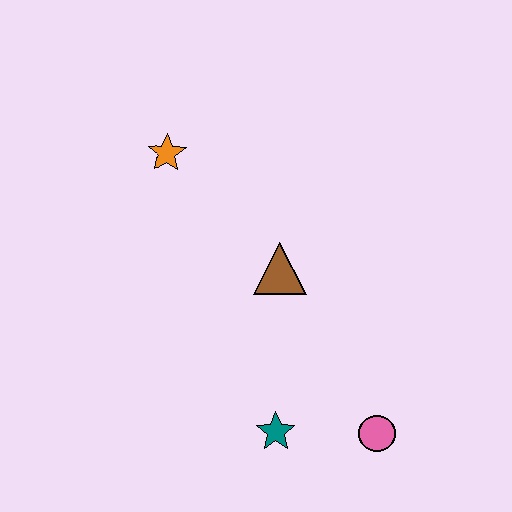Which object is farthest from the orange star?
The pink circle is farthest from the orange star.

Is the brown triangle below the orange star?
Yes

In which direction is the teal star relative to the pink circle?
The teal star is to the left of the pink circle.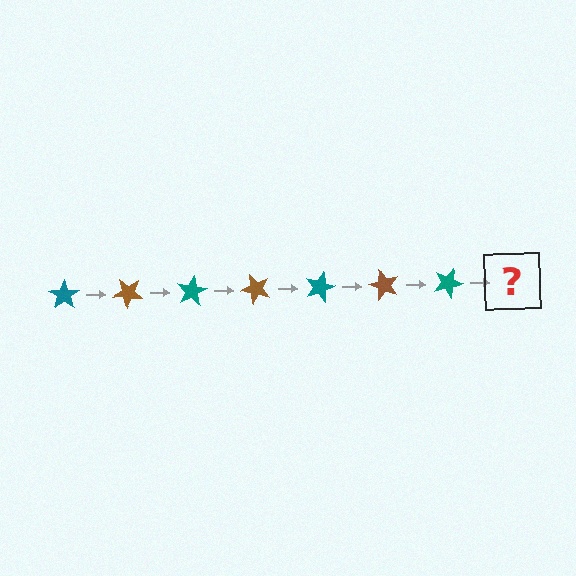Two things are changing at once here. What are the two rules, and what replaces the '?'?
The two rules are that it rotates 40 degrees each step and the color cycles through teal and brown. The '?' should be a brown star, rotated 280 degrees from the start.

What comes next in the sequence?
The next element should be a brown star, rotated 280 degrees from the start.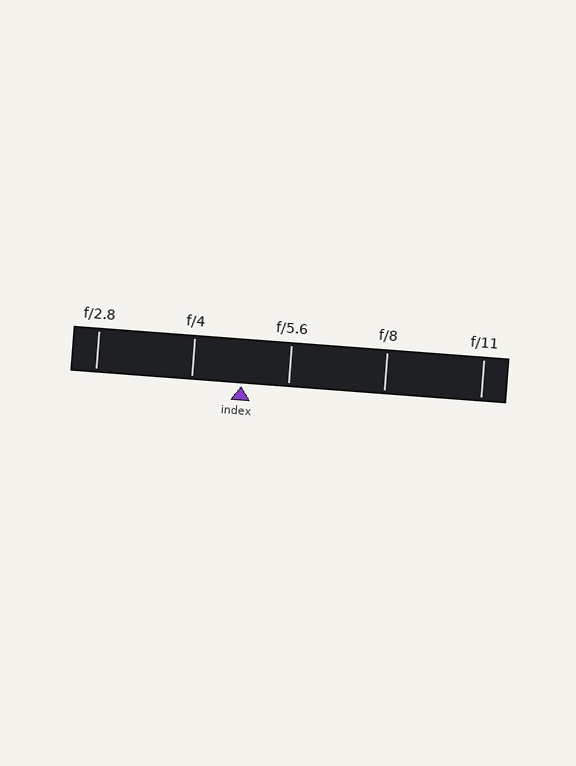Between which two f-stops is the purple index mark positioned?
The index mark is between f/4 and f/5.6.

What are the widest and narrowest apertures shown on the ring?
The widest aperture shown is f/2.8 and the narrowest is f/11.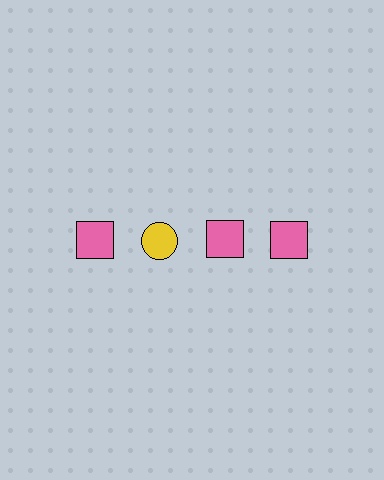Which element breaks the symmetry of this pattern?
The yellow circle in the top row, second from left column breaks the symmetry. All other shapes are pink squares.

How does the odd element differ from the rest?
It differs in both color (yellow instead of pink) and shape (circle instead of square).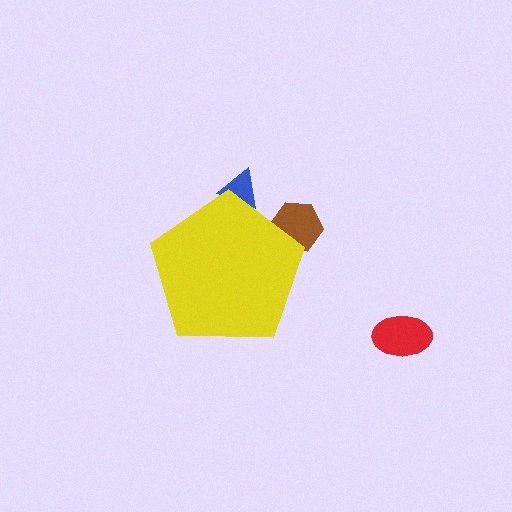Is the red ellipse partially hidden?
No, the red ellipse is fully visible.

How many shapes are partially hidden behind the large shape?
2 shapes are partially hidden.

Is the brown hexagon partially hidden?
Yes, the brown hexagon is partially hidden behind the yellow pentagon.